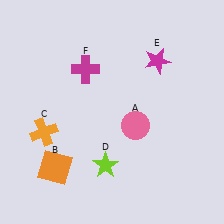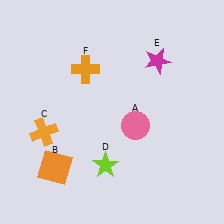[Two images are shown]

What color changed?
The cross (F) changed from magenta in Image 1 to orange in Image 2.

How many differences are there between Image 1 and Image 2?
There is 1 difference between the two images.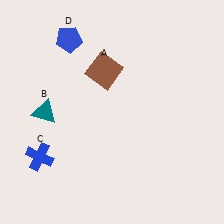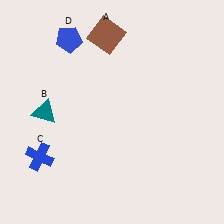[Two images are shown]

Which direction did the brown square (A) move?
The brown square (A) moved up.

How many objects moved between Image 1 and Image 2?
1 object moved between the two images.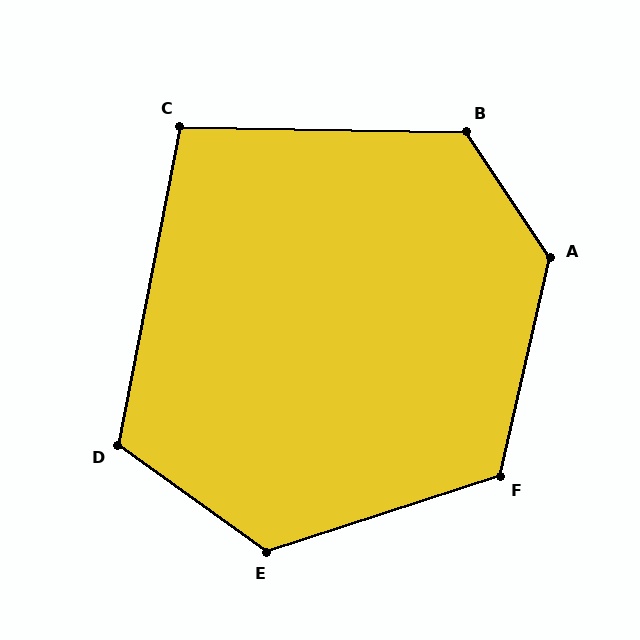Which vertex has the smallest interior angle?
C, at approximately 100 degrees.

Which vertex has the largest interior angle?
A, at approximately 134 degrees.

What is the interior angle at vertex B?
Approximately 125 degrees (obtuse).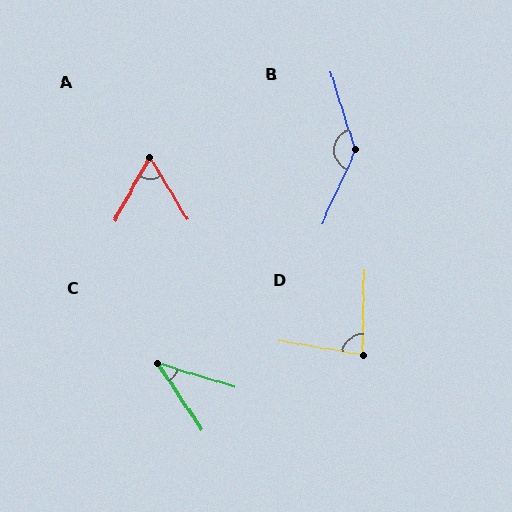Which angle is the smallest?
C, at approximately 39 degrees.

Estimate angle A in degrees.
Approximately 61 degrees.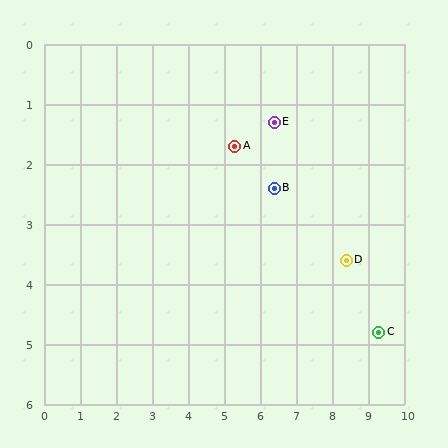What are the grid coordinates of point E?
Point E is at approximately (6.4, 1.3).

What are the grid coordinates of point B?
Point B is at approximately (6.4, 2.4).